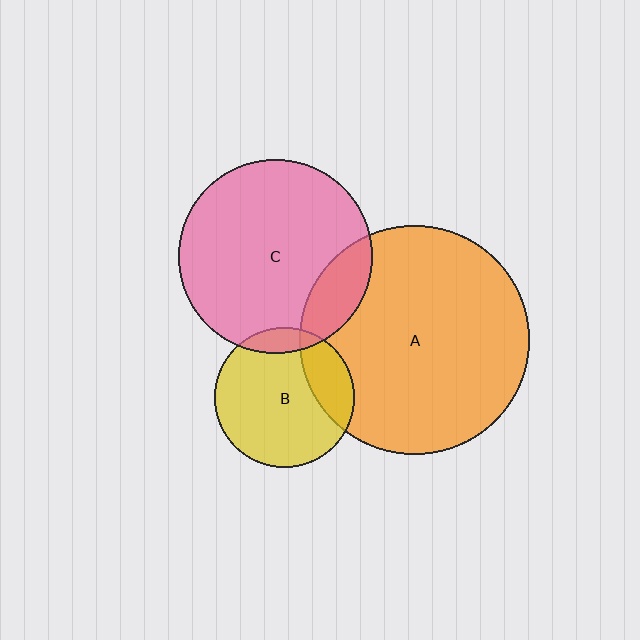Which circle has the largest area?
Circle A (orange).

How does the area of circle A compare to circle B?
Approximately 2.7 times.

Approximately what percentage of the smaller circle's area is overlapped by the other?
Approximately 20%.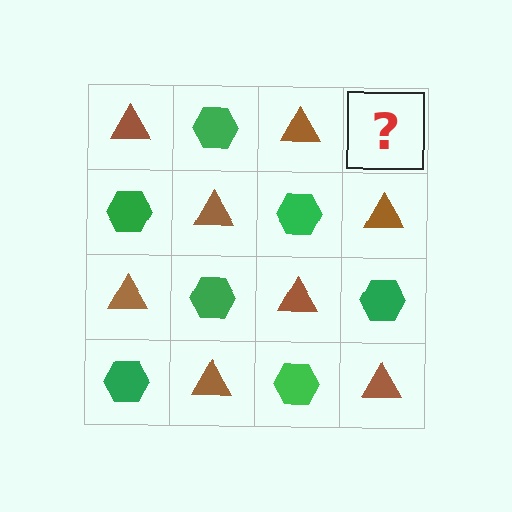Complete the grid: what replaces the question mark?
The question mark should be replaced with a green hexagon.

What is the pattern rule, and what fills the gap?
The rule is that it alternates brown triangle and green hexagon in a checkerboard pattern. The gap should be filled with a green hexagon.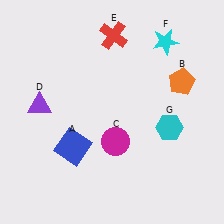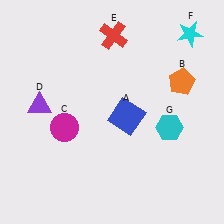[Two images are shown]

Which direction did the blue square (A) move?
The blue square (A) moved right.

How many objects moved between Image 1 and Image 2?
3 objects moved between the two images.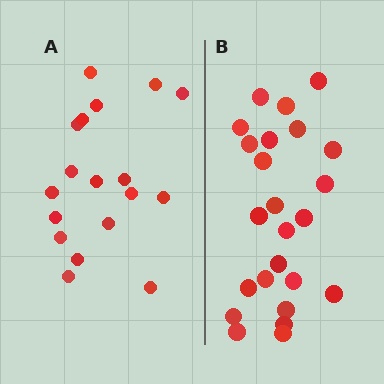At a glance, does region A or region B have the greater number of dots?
Region B (the right region) has more dots.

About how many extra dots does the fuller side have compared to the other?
Region B has about 6 more dots than region A.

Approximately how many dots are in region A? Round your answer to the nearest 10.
About 20 dots. (The exact count is 18, which rounds to 20.)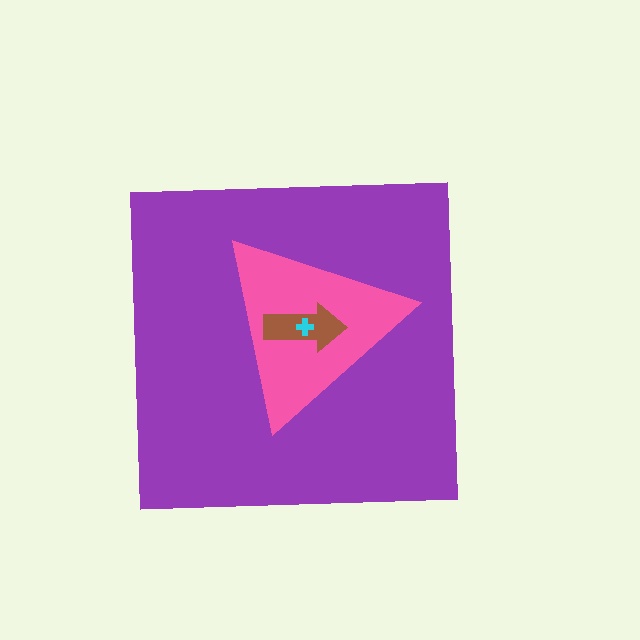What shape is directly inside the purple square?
The pink triangle.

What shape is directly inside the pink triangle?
The brown arrow.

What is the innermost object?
The cyan cross.